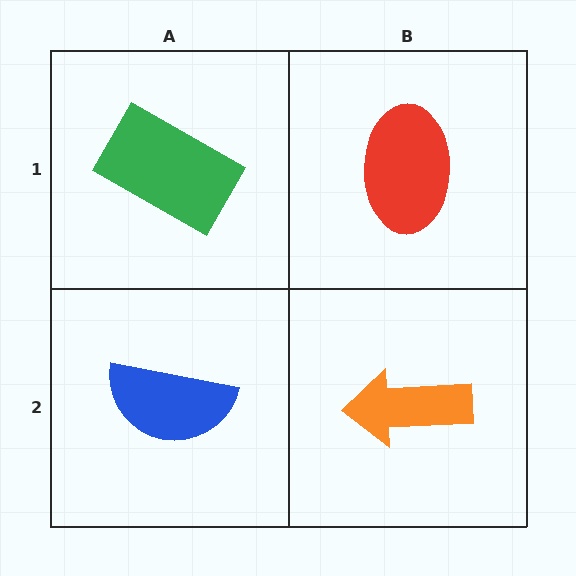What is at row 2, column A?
A blue semicircle.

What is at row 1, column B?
A red ellipse.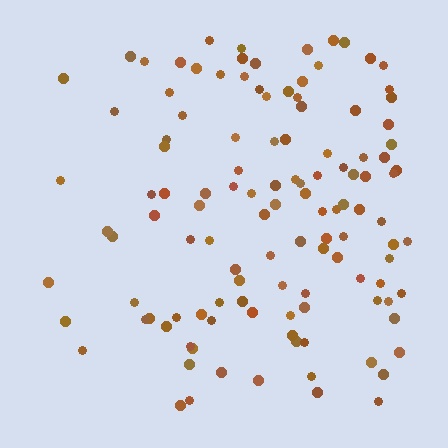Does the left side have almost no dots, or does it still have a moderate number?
Still a moderate number, just noticeably fewer than the right.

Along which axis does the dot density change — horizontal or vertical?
Horizontal.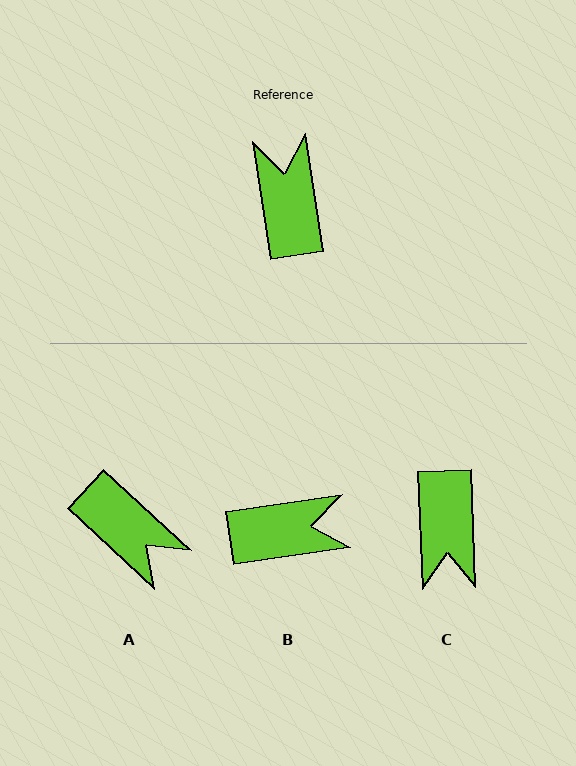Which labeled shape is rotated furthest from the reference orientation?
C, about 174 degrees away.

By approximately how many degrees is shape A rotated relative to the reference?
Approximately 141 degrees clockwise.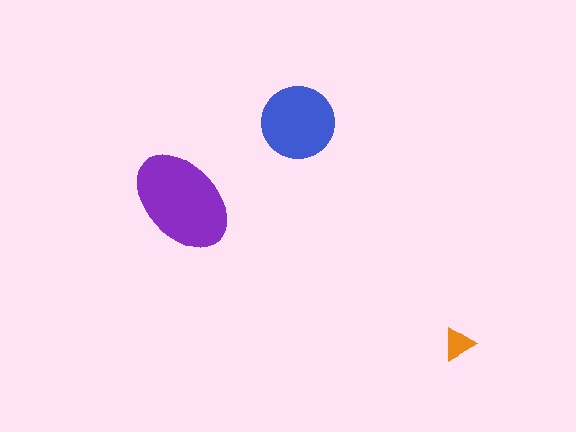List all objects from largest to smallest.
The purple ellipse, the blue circle, the orange triangle.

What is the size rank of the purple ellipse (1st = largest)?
1st.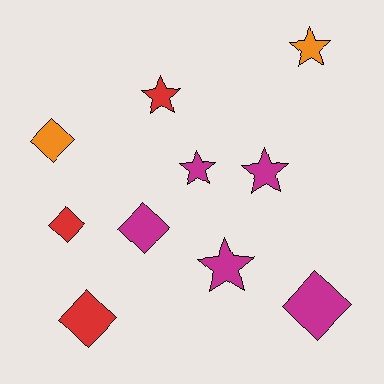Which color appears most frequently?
Magenta, with 5 objects.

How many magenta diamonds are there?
There are 2 magenta diamonds.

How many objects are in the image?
There are 10 objects.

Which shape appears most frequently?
Star, with 5 objects.